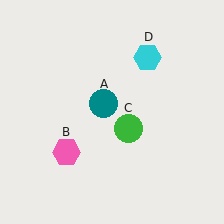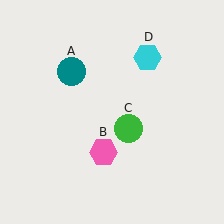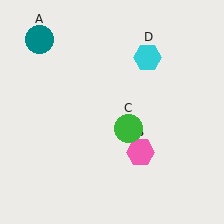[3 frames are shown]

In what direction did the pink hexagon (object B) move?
The pink hexagon (object B) moved right.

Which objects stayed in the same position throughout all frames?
Green circle (object C) and cyan hexagon (object D) remained stationary.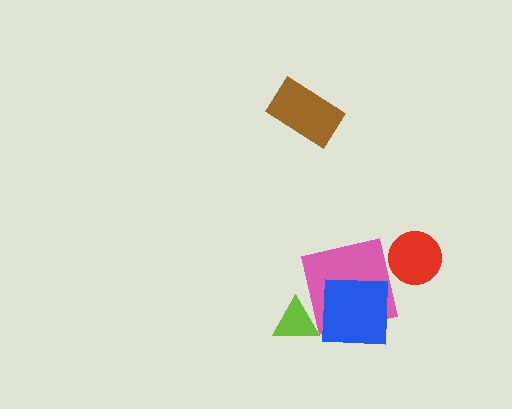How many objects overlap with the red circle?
0 objects overlap with the red circle.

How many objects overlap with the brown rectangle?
0 objects overlap with the brown rectangle.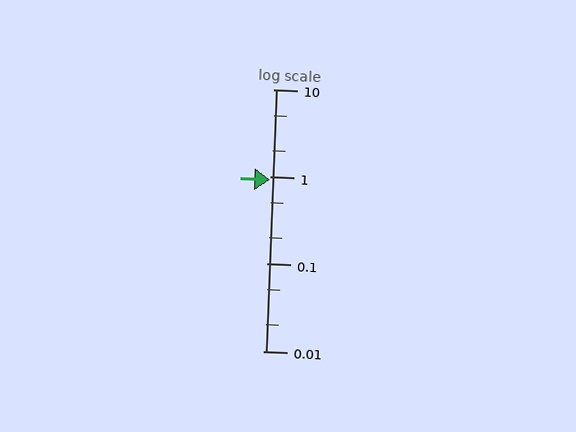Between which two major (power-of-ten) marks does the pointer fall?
The pointer is between 0.1 and 1.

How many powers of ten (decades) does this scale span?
The scale spans 3 decades, from 0.01 to 10.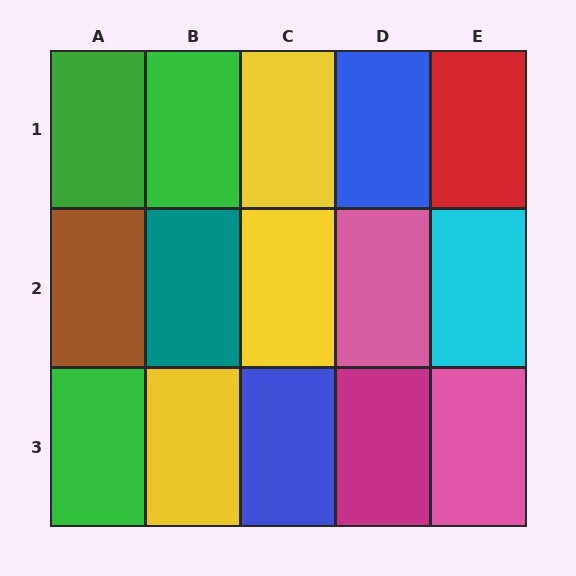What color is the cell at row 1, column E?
Red.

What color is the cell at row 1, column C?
Yellow.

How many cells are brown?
1 cell is brown.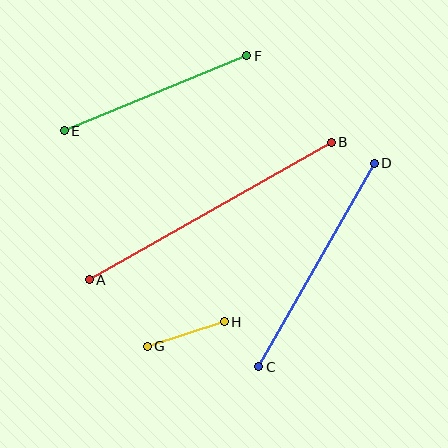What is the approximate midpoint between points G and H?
The midpoint is at approximately (186, 334) pixels.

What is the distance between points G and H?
The distance is approximately 81 pixels.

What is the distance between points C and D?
The distance is approximately 234 pixels.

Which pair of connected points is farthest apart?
Points A and B are farthest apart.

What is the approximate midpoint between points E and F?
The midpoint is at approximately (155, 93) pixels.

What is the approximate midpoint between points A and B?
The midpoint is at approximately (210, 211) pixels.